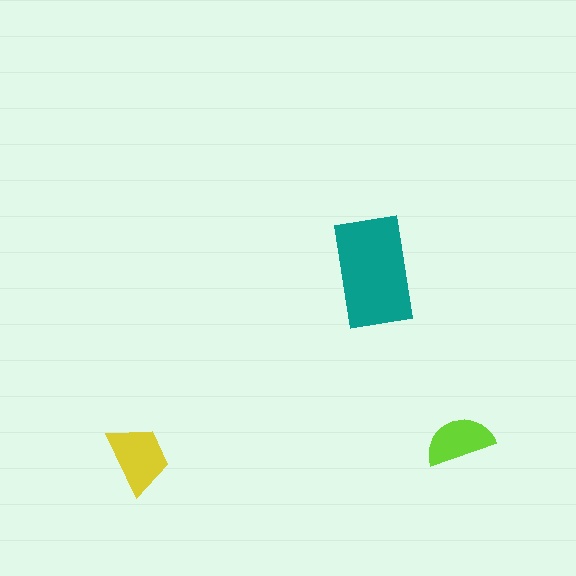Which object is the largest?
The teal rectangle.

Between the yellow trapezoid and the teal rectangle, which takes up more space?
The teal rectangle.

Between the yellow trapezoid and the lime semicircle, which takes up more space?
The yellow trapezoid.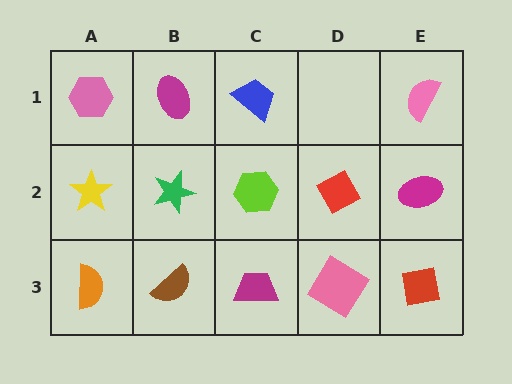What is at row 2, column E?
A magenta ellipse.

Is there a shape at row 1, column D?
No, that cell is empty.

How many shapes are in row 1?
4 shapes.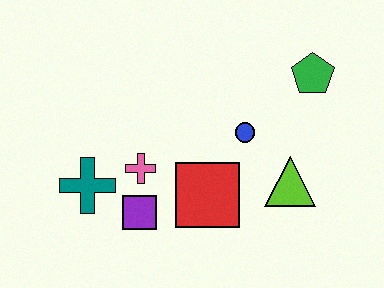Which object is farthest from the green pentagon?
The teal cross is farthest from the green pentagon.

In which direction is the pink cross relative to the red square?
The pink cross is to the left of the red square.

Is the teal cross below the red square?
No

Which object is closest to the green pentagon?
The blue circle is closest to the green pentagon.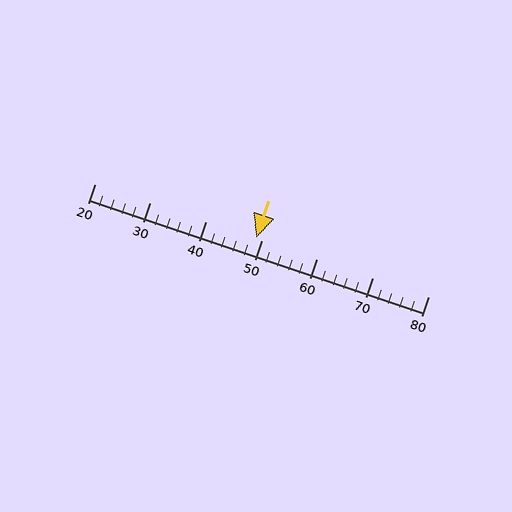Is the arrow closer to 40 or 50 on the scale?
The arrow is closer to 50.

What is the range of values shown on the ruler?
The ruler shows values from 20 to 80.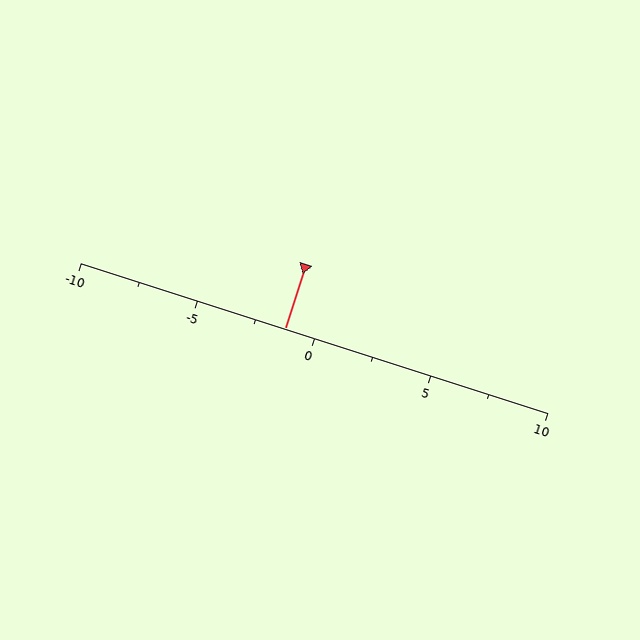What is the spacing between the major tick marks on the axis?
The major ticks are spaced 5 apart.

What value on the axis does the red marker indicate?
The marker indicates approximately -1.2.